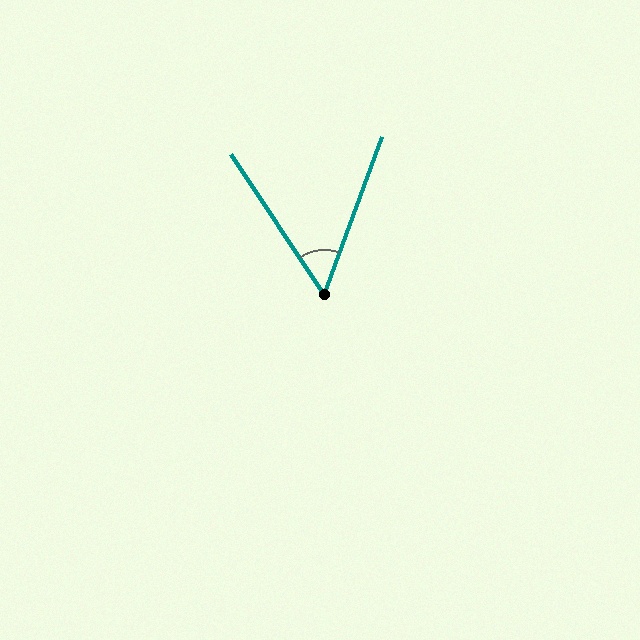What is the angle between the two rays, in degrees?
Approximately 54 degrees.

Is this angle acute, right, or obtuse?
It is acute.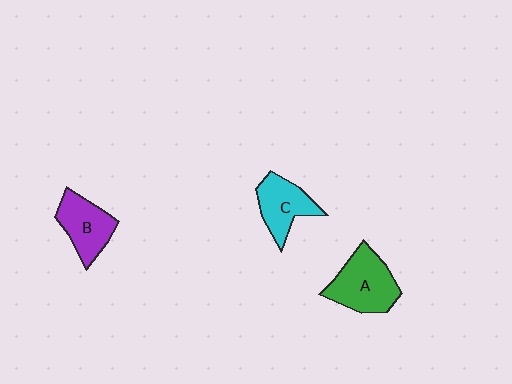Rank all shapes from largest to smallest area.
From largest to smallest: A (green), B (purple), C (cyan).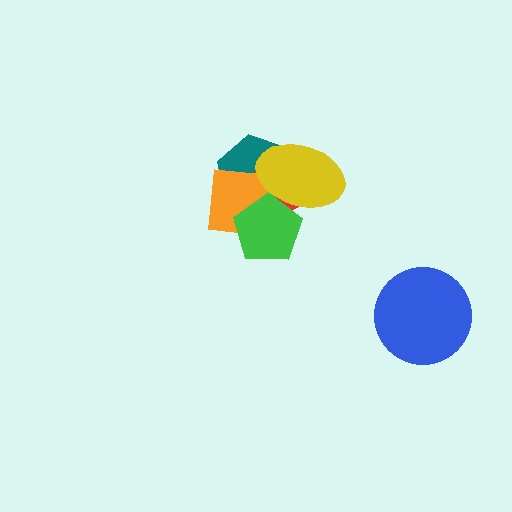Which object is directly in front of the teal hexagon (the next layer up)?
The red triangle is directly in front of the teal hexagon.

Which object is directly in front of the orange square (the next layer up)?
The yellow ellipse is directly in front of the orange square.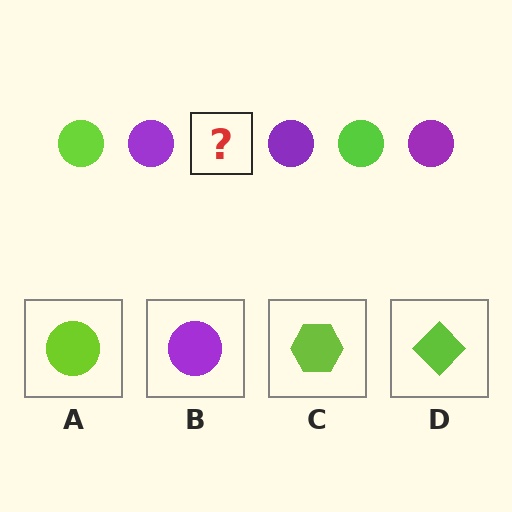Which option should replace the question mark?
Option A.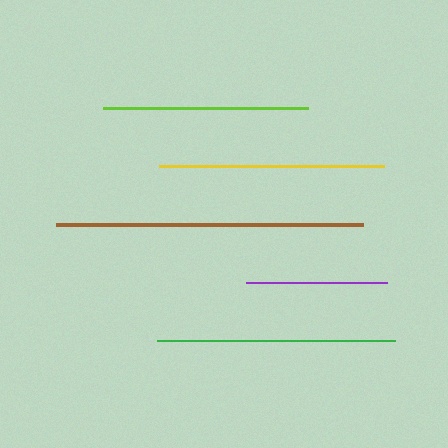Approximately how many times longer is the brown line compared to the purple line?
The brown line is approximately 2.2 times the length of the purple line.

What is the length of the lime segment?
The lime segment is approximately 205 pixels long.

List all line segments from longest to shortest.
From longest to shortest: brown, green, yellow, lime, purple.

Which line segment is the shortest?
The purple line is the shortest at approximately 140 pixels.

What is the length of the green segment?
The green segment is approximately 238 pixels long.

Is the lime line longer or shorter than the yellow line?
The yellow line is longer than the lime line.